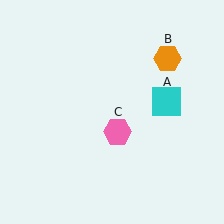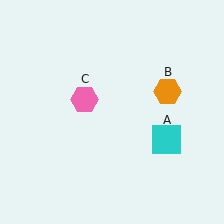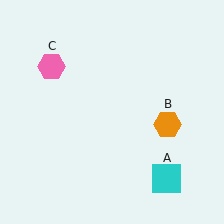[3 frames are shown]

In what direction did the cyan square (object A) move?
The cyan square (object A) moved down.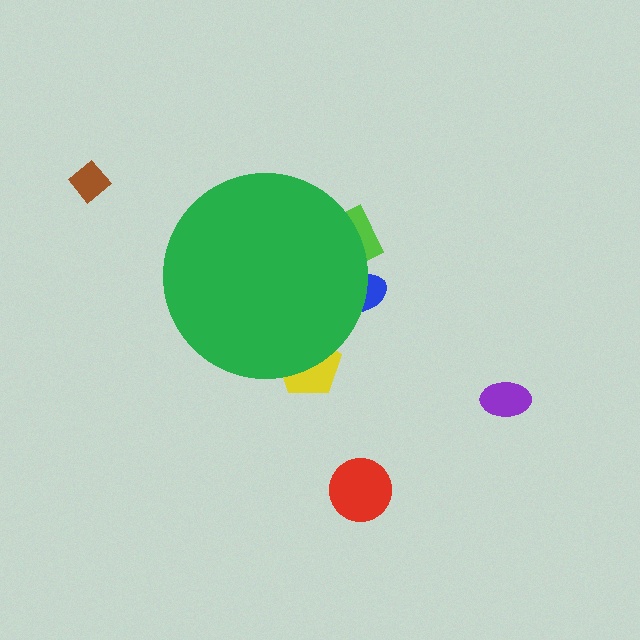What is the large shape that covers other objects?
A green circle.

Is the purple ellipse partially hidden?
No, the purple ellipse is fully visible.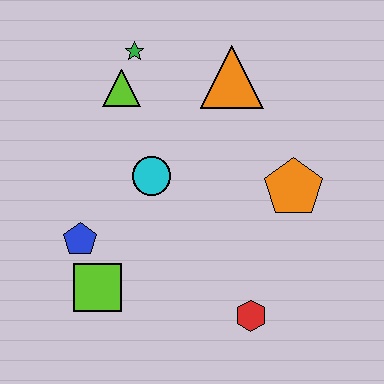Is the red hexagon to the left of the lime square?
No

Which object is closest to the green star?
The lime triangle is closest to the green star.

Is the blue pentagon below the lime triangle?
Yes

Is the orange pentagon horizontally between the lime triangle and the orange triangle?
No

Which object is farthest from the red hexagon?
The green star is farthest from the red hexagon.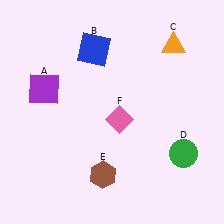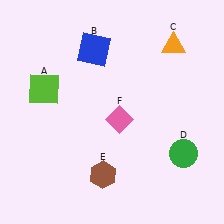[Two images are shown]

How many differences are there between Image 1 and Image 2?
There is 1 difference between the two images.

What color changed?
The square (A) changed from purple in Image 1 to lime in Image 2.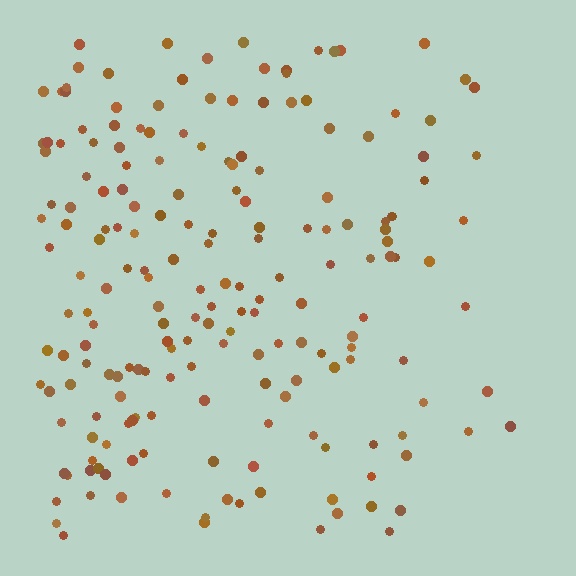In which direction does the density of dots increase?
From right to left, with the left side densest.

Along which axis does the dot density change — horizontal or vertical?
Horizontal.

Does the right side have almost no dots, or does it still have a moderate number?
Still a moderate number, just noticeably fewer than the left.